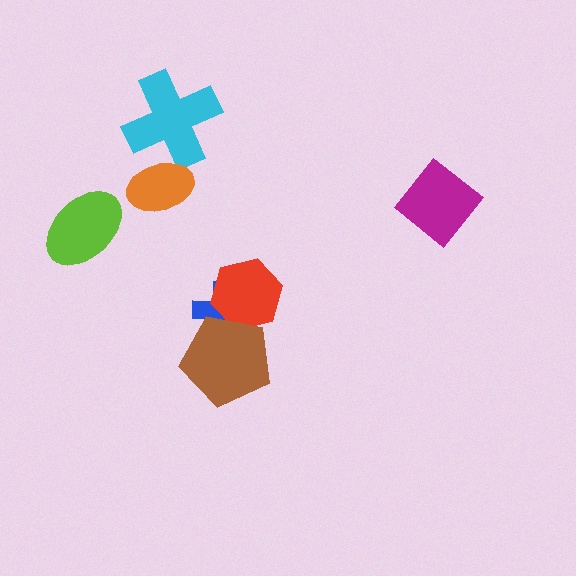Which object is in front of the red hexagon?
The brown pentagon is in front of the red hexagon.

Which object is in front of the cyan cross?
The orange ellipse is in front of the cyan cross.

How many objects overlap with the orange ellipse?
1 object overlaps with the orange ellipse.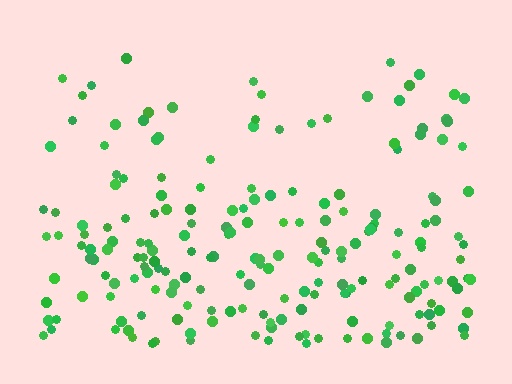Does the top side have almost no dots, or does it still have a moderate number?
Still a moderate number, just noticeably fewer than the bottom.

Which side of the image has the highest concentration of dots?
The bottom.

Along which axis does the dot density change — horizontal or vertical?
Vertical.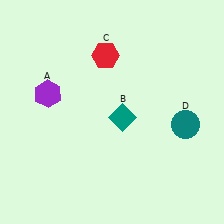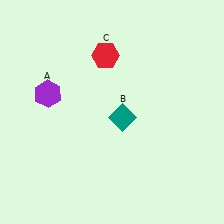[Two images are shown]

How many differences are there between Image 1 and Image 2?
There is 1 difference between the two images.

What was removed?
The teal circle (D) was removed in Image 2.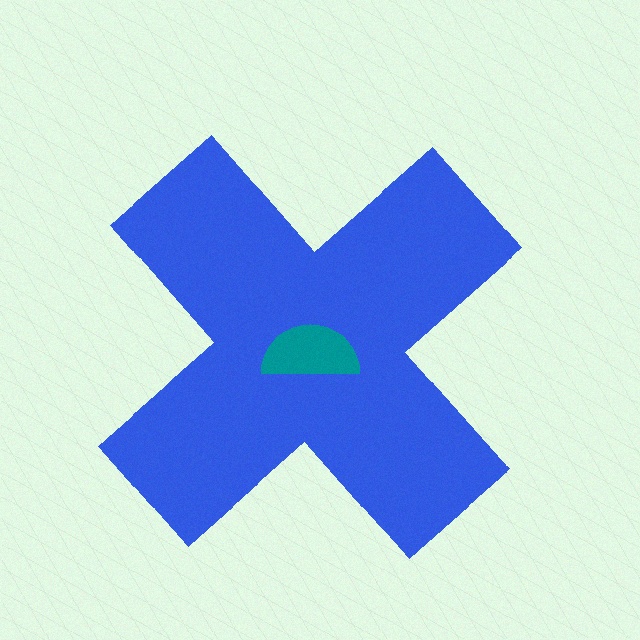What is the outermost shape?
The blue cross.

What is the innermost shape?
The teal semicircle.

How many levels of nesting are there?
2.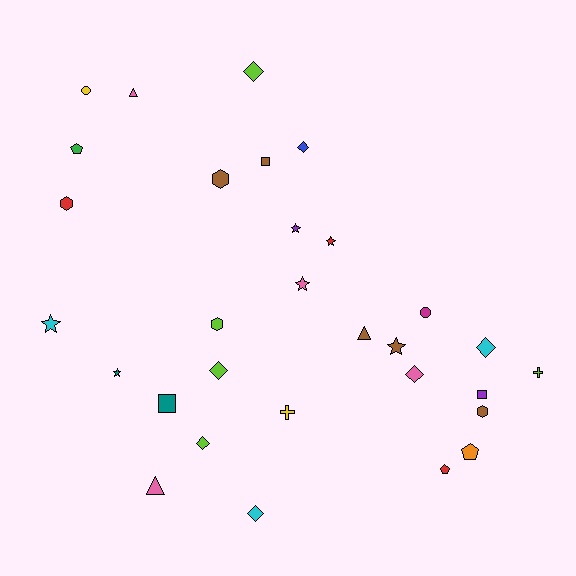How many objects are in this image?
There are 30 objects.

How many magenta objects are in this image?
There is 1 magenta object.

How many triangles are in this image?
There are 3 triangles.